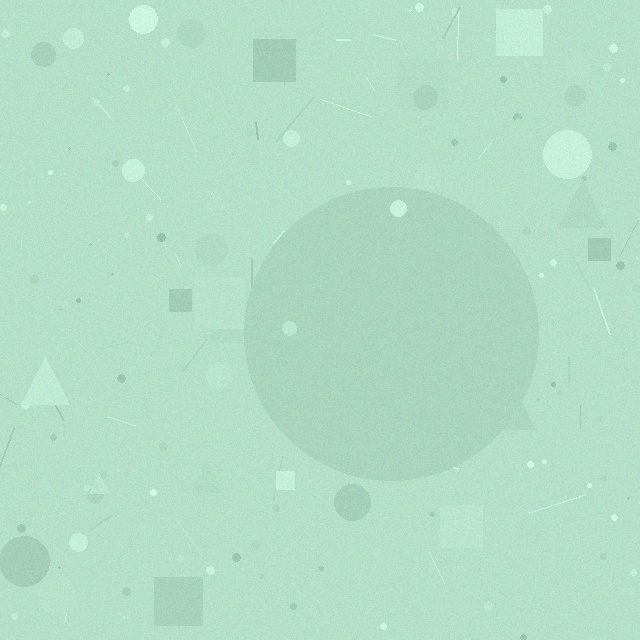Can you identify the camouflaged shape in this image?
The camouflaged shape is a circle.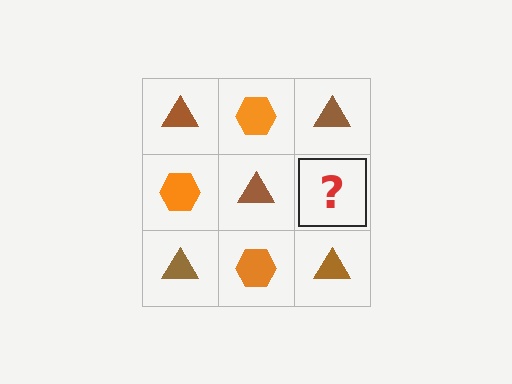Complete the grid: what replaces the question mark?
The question mark should be replaced with an orange hexagon.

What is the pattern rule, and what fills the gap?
The rule is that it alternates brown triangle and orange hexagon in a checkerboard pattern. The gap should be filled with an orange hexagon.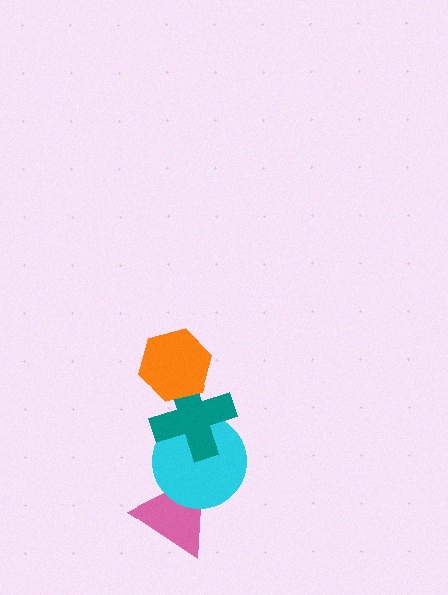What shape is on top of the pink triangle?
The cyan circle is on top of the pink triangle.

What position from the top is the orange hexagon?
The orange hexagon is 1st from the top.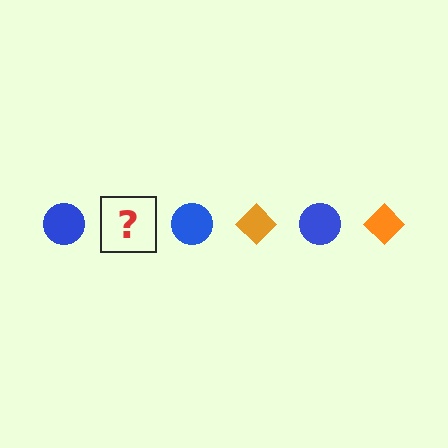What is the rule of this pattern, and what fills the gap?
The rule is that the pattern alternates between blue circle and orange diamond. The gap should be filled with an orange diamond.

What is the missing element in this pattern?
The missing element is an orange diamond.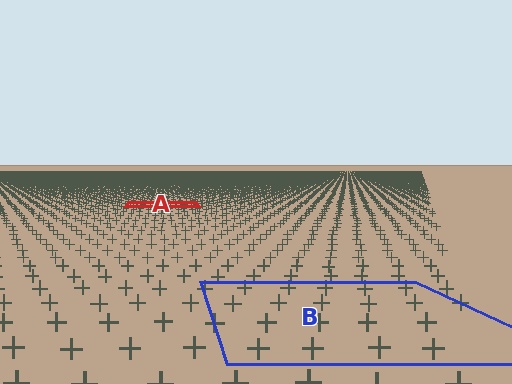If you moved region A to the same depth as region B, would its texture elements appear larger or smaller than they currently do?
They would appear larger. At a closer depth, the same texture elements are projected at a bigger on-screen size.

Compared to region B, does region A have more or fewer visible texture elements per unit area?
Region A has more texture elements per unit area — they are packed more densely because it is farther away.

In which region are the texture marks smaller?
The texture marks are smaller in region A, because it is farther away.